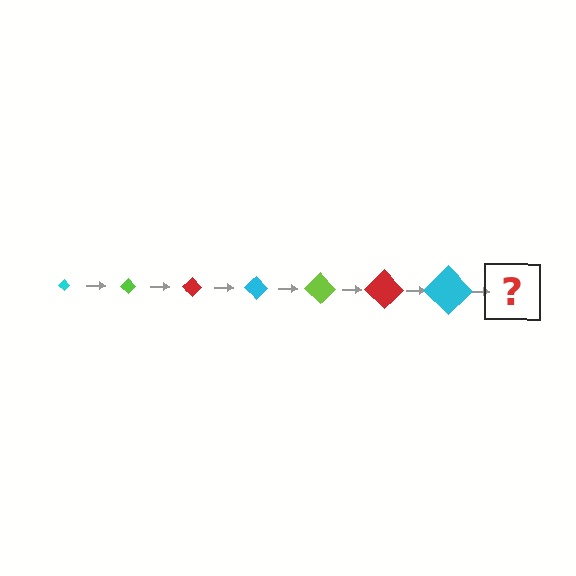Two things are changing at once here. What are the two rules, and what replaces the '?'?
The two rules are that the diamond grows larger each step and the color cycles through cyan, lime, and red. The '?' should be a lime diamond, larger than the previous one.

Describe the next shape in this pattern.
It should be a lime diamond, larger than the previous one.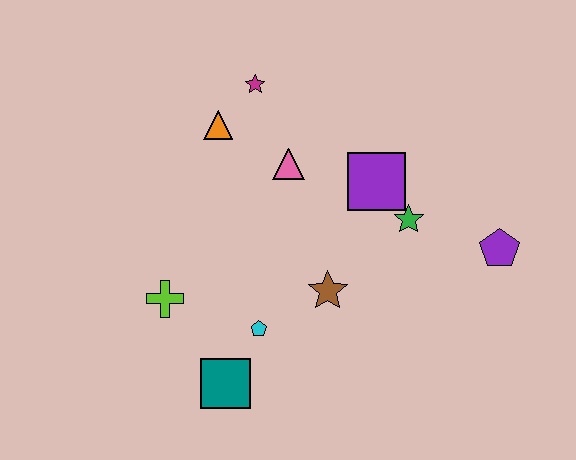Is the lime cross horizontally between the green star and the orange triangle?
No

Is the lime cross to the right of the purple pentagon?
No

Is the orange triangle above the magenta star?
No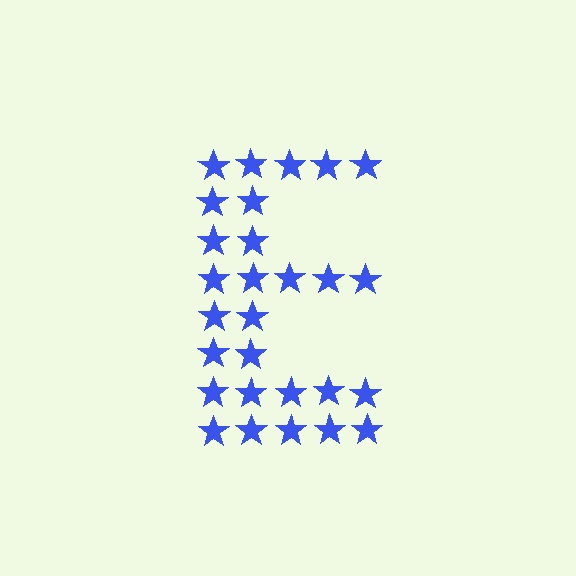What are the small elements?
The small elements are stars.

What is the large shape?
The large shape is the letter E.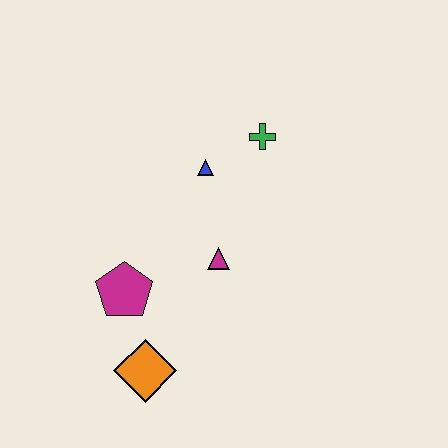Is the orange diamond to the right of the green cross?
No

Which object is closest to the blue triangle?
The green cross is closest to the blue triangle.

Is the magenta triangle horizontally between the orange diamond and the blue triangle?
No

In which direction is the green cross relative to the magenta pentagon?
The green cross is above the magenta pentagon.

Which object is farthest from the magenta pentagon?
The green cross is farthest from the magenta pentagon.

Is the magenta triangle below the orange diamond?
No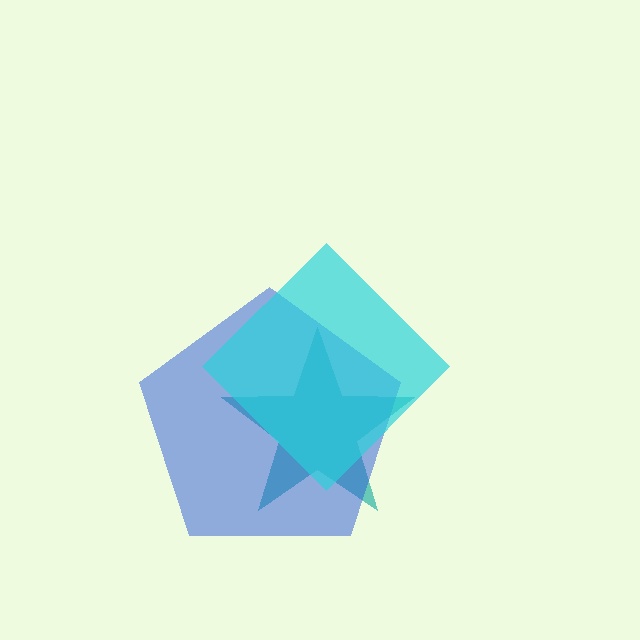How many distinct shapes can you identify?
There are 3 distinct shapes: a teal star, a blue pentagon, a cyan diamond.